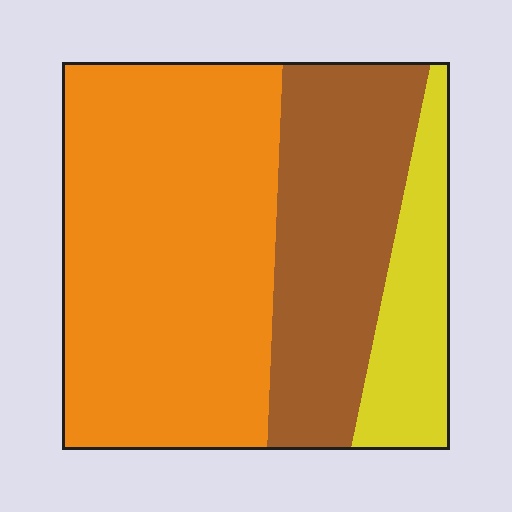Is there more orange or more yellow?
Orange.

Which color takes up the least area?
Yellow, at roughly 15%.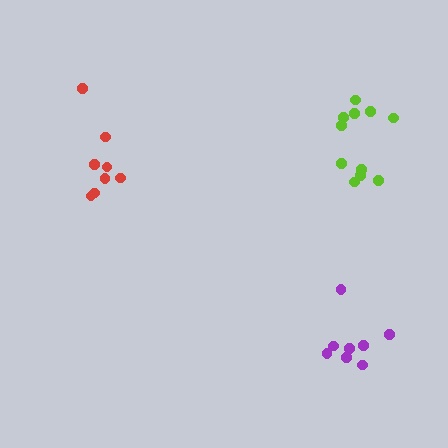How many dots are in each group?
Group 1: 11 dots, Group 2: 8 dots, Group 3: 8 dots (27 total).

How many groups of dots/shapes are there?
There are 3 groups.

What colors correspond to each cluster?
The clusters are colored: lime, red, purple.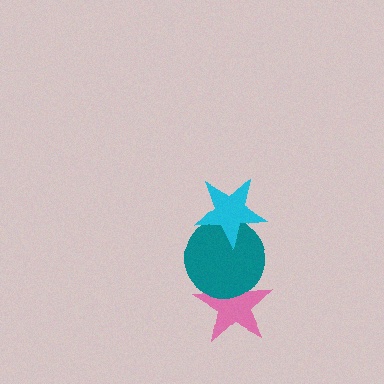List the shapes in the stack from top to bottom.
From top to bottom: the cyan star, the teal circle, the pink star.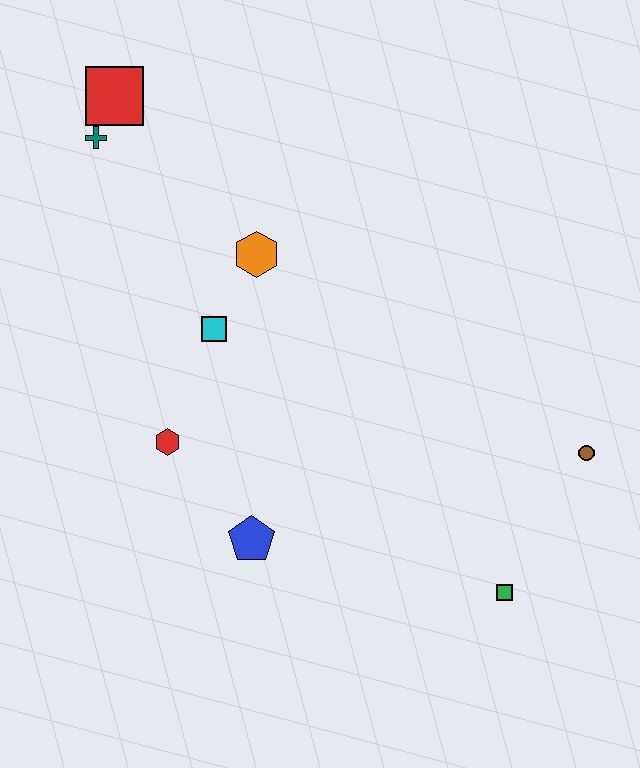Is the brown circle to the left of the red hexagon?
No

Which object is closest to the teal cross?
The red square is closest to the teal cross.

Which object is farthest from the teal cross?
The green square is farthest from the teal cross.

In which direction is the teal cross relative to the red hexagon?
The teal cross is above the red hexagon.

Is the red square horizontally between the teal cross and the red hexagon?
Yes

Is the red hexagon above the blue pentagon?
Yes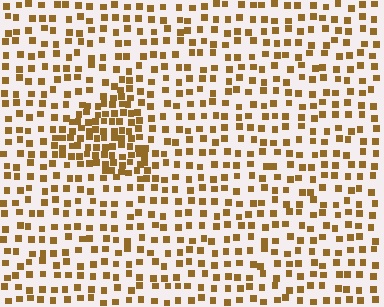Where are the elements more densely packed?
The elements are more densely packed inside the triangle boundary.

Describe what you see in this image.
The image contains small brown elements arranged at two different densities. A triangle-shaped region is visible where the elements are more densely packed than the surrounding area.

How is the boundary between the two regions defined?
The boundary is defined by a change in element density (approximately 2.1x ratio). All elements are the same color, size, and shape.